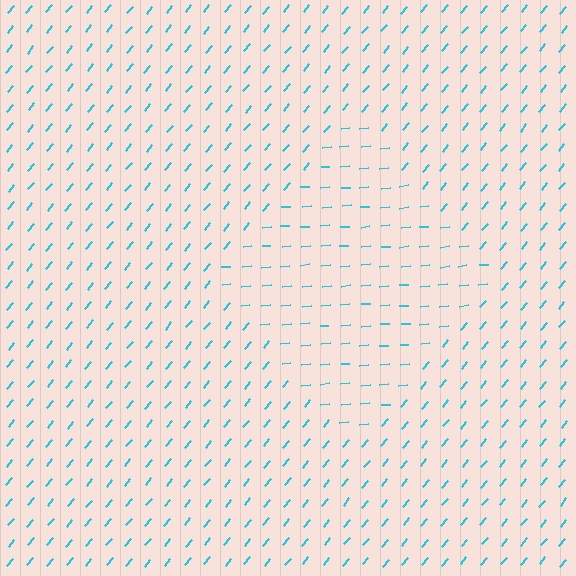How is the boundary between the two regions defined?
The boundary is defined purely by a change in line orientation (approximately 45 degrees difference). All lines are the same color and thickness.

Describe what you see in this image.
The image is filled with small cyan line segments. A diamond region in the image has lines oriented differently from the surrounding lines, creating a visible texture boundary.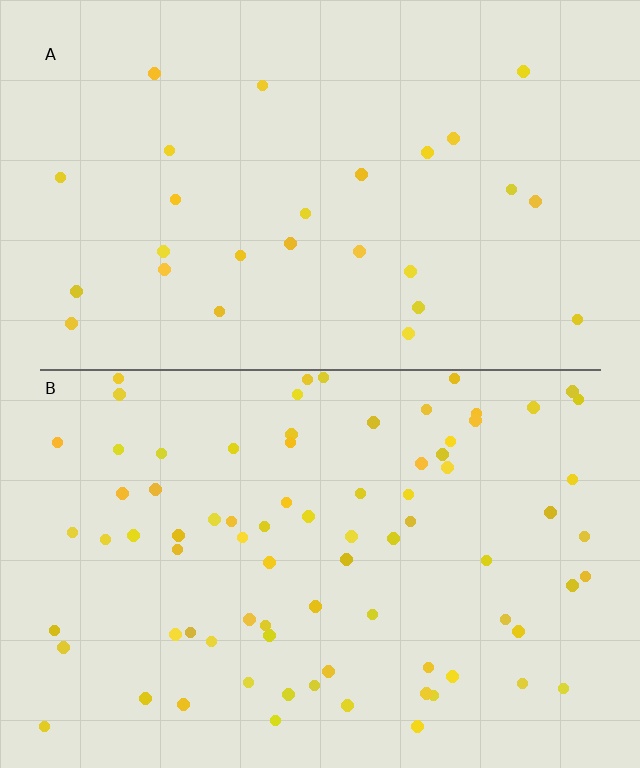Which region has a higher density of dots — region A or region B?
B (the bottom).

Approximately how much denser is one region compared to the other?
Approximately 2.9× — region B over region A.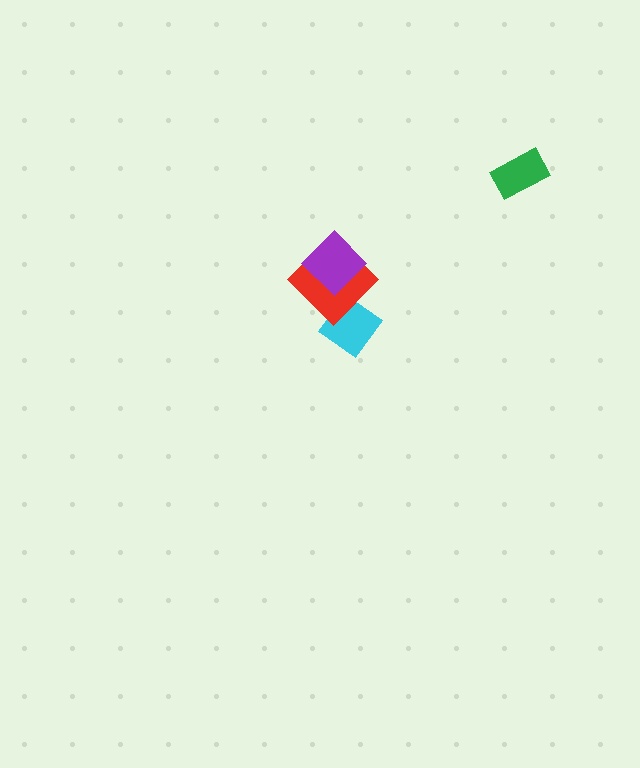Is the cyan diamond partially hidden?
Yes, it is partially covered by another shape.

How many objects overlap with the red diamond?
2 objects overlap with the red diamond.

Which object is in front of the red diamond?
The purple diamond is in front of the red diamond.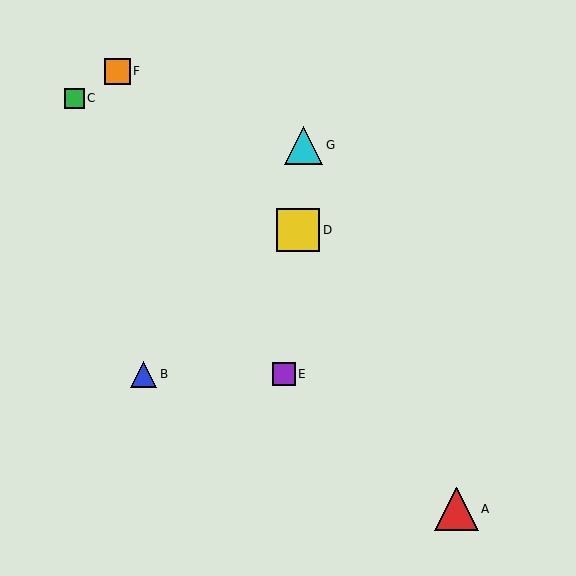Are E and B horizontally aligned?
Yes, both are at y≈374.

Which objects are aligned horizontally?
Objects B, E are aligned horizontally.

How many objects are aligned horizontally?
2 objects (B, E) are aligned horizontally.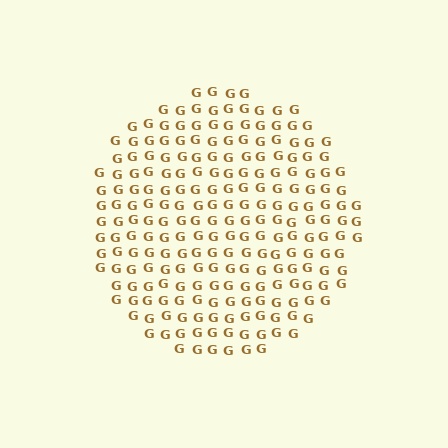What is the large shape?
The large shape is a circle.